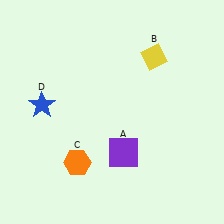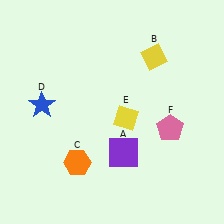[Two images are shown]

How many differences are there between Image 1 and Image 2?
There are 2 differences between the two images.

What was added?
A yellow diamond (E), a pink pentagon (F) were added in Image 2.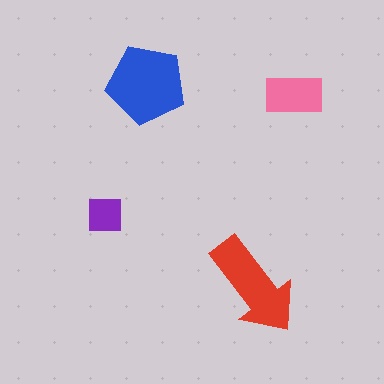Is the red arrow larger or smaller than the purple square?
Larger.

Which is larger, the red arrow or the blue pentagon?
The blue pentagon.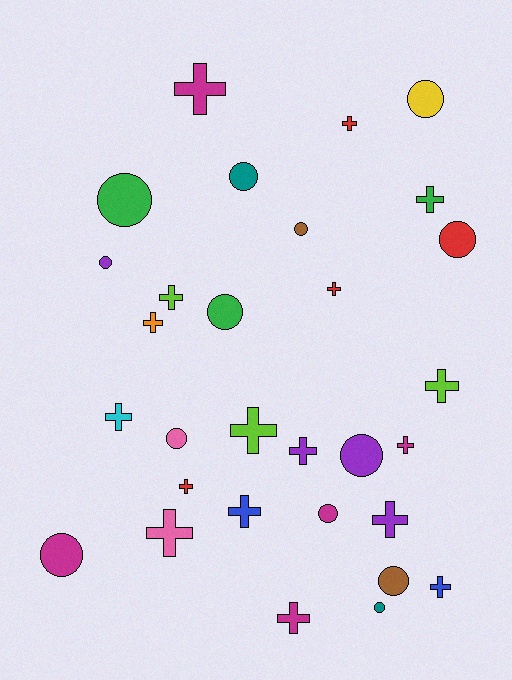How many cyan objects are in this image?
There is 1 cyan object.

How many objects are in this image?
There are 30 objects.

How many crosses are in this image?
There are 17 crosses.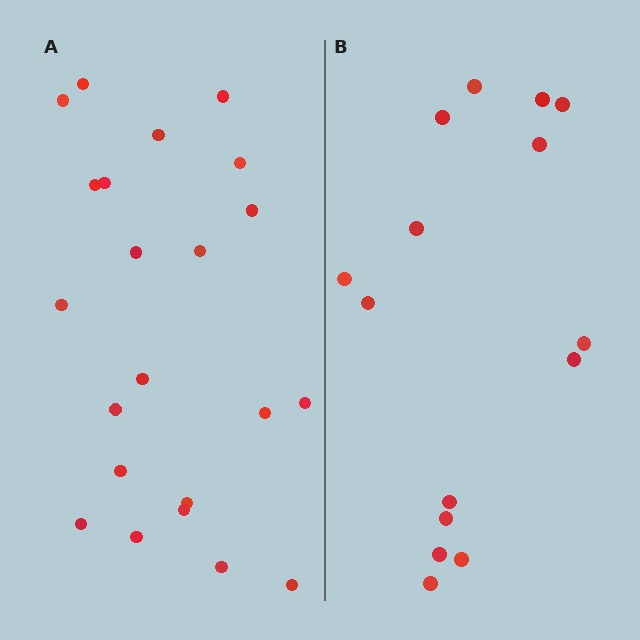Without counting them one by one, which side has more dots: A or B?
Region A (the left region) has more dots.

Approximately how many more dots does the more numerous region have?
Region A has roughly 8 or so more dots than region B.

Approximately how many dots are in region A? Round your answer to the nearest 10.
About 20 dots. (The exact count is 22, which rounds to 20.)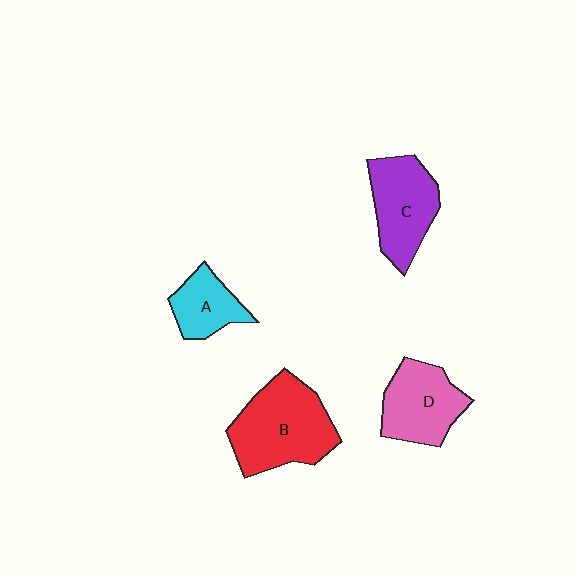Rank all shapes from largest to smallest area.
From largest to smallest: B (red), C (purple), D (pink), A (cyan).